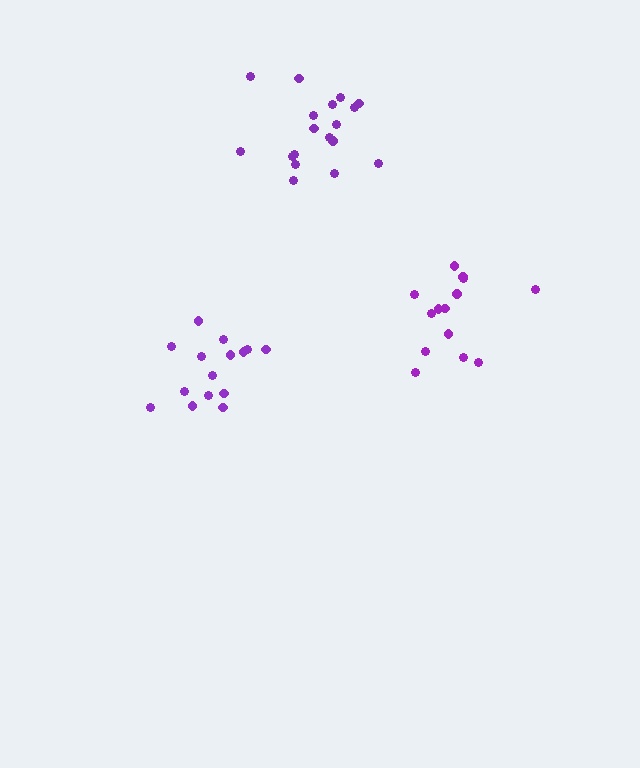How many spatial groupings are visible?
There are 3 spatial groupings.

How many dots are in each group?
Group 1: 15 dots, Group 2: 18 dots, Group 3: 14 dots (47 total).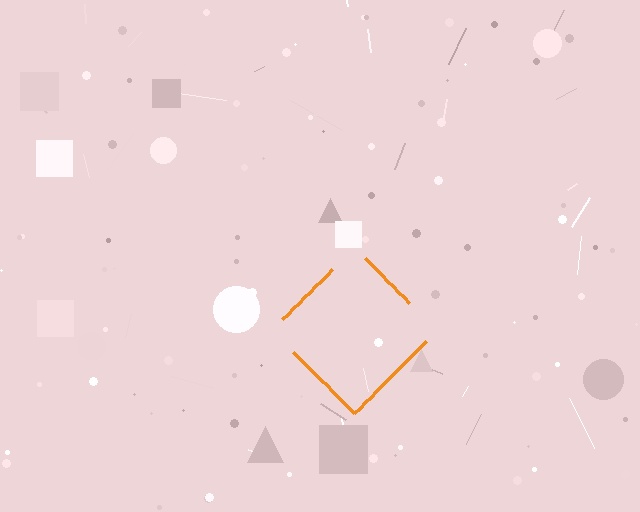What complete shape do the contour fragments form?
The contour fragments form a diamond.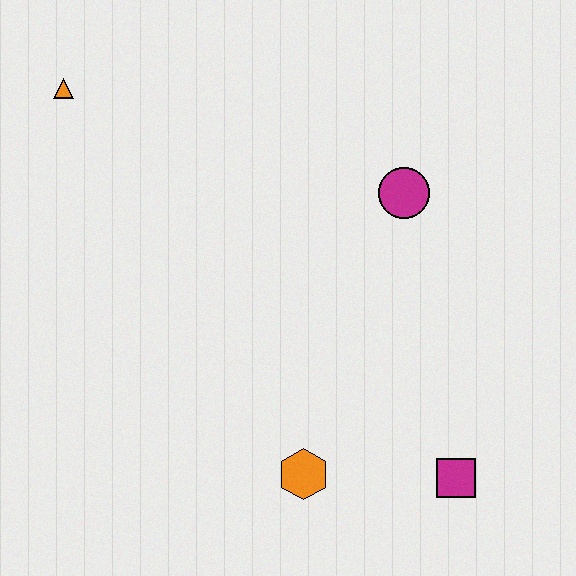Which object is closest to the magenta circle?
The magenta square is closest to the magenta circle.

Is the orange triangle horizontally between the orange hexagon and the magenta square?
No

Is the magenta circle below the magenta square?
No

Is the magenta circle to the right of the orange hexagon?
Yes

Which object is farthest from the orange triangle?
The magenta square is farthest from the orange triangle.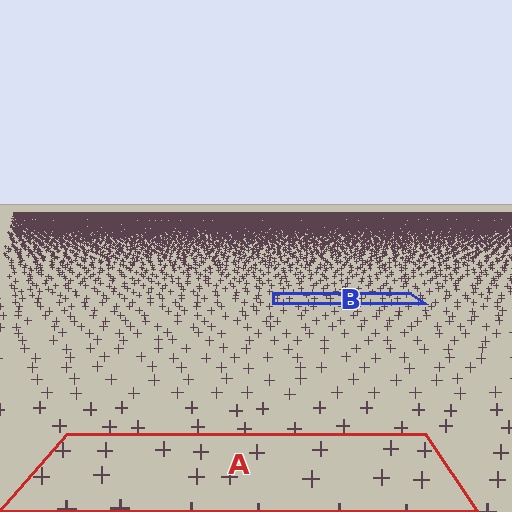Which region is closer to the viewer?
Region A is closer. The texture elements there are larger and more spread out.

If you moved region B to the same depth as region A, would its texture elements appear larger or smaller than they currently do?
They would appear larger. At a closer depth, the same texture elements are projected at a bigger on-screen size.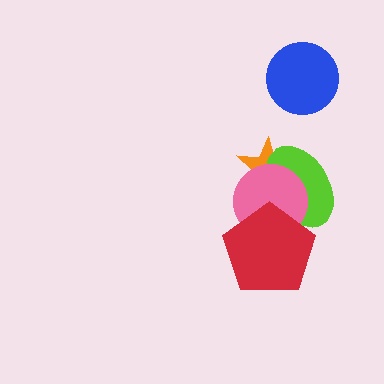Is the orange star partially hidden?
Yes, it is partially covered by another shape.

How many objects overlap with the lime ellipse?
3 objects overlap with the lime ellipse.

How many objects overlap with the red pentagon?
2 objects overlap with the red pentagon.